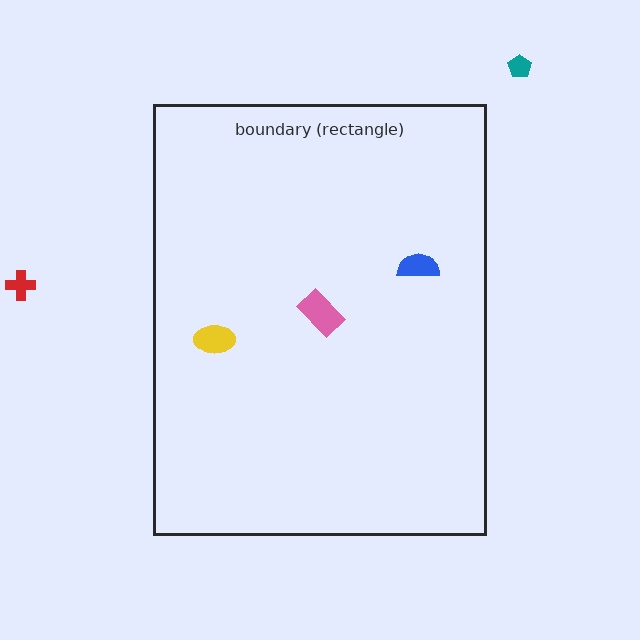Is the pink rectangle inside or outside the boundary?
Inside.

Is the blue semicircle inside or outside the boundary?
Inside.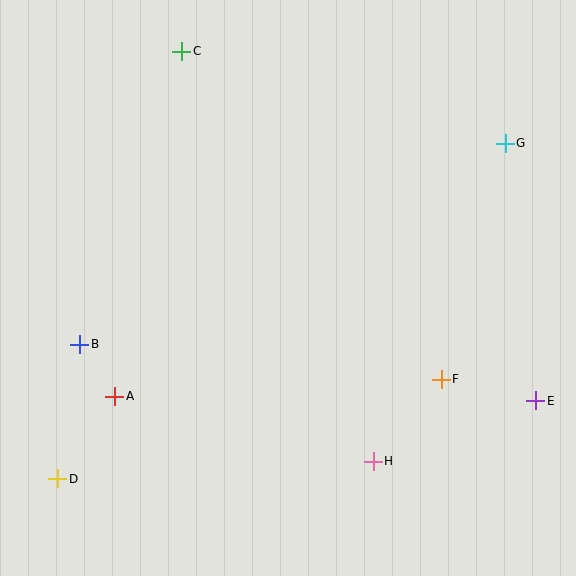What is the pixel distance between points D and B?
The distance between D and B is 136 pixels.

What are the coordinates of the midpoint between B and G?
The midpoint between B and G is at (293, 244).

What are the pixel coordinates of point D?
Point D is at (58, 479).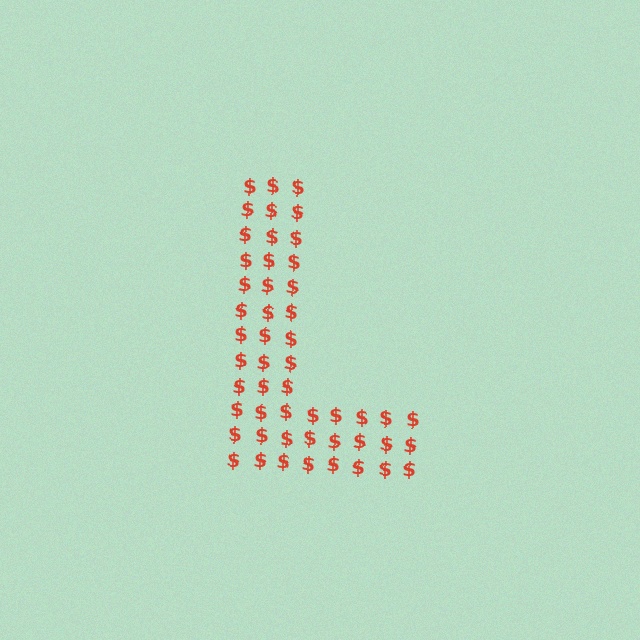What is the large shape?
The large shape is the letter L.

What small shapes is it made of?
It is made of small dollar signs.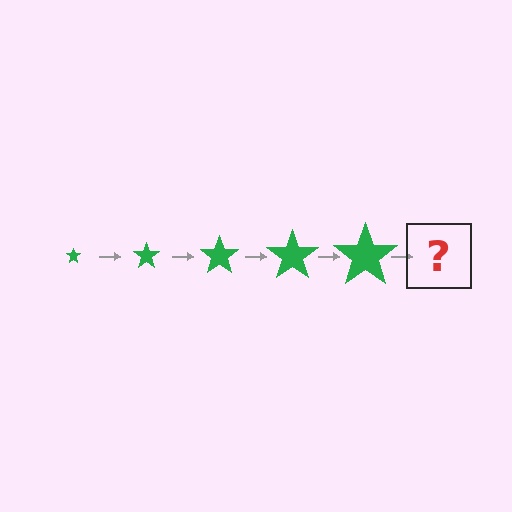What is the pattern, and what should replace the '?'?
The pattern is that the star gets progressively larger each step. The '?' should be a green star, larger than the previous one.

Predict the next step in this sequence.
The next step is a green star, larger than the previous one.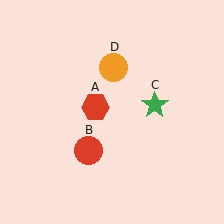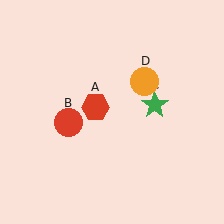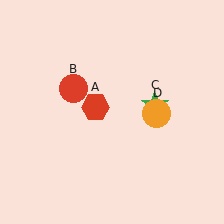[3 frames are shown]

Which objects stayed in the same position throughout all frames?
Red hexagon (object A) and green star (object C) remained stationary.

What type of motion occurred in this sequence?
The red circle (object B), orange circle (object D) rotated clockwise around the center of the scene.